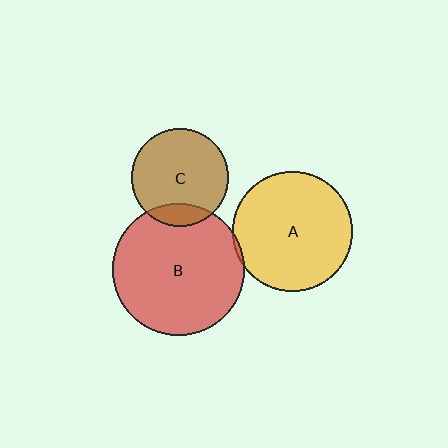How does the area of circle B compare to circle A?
Approximately 1.2 times.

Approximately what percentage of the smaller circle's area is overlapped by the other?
Approximately 5%.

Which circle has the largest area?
Circle B (red).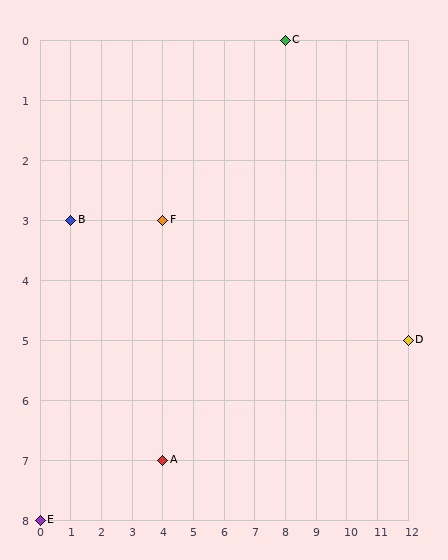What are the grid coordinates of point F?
Point F is at grid coordinates (4, 3).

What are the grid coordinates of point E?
Point E is at grid coordinates (0, 8).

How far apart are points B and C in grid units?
Points B and C are 7 columns and 3 rows apart (about 7.6 grid units diagonally).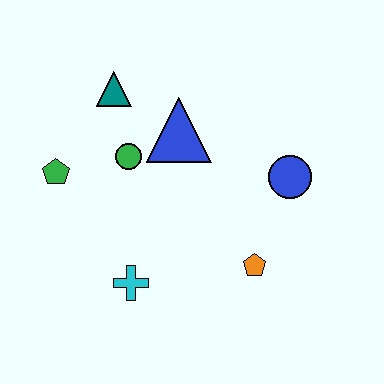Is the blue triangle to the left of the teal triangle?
No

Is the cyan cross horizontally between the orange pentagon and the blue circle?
No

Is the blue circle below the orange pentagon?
No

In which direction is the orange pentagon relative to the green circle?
The orange pentagon is to the right of the green circle.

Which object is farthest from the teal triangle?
The orange pentagon is farthest from the teal triangle.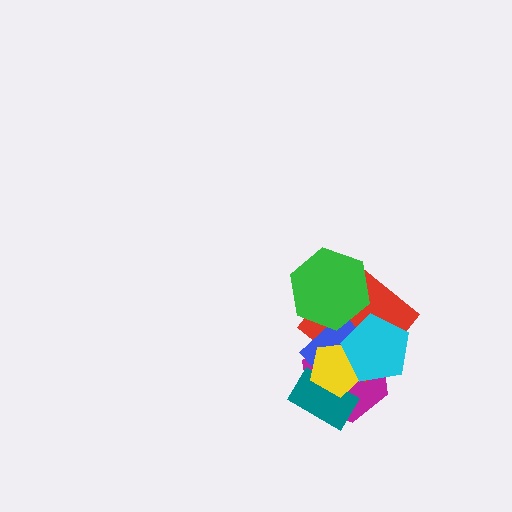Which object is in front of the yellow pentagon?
The cyan pentagon is in front of the yellow pentagon.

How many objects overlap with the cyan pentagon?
4 objects overlap with the cyan pentagon.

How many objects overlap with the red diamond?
5 objects overlap with the red diamond.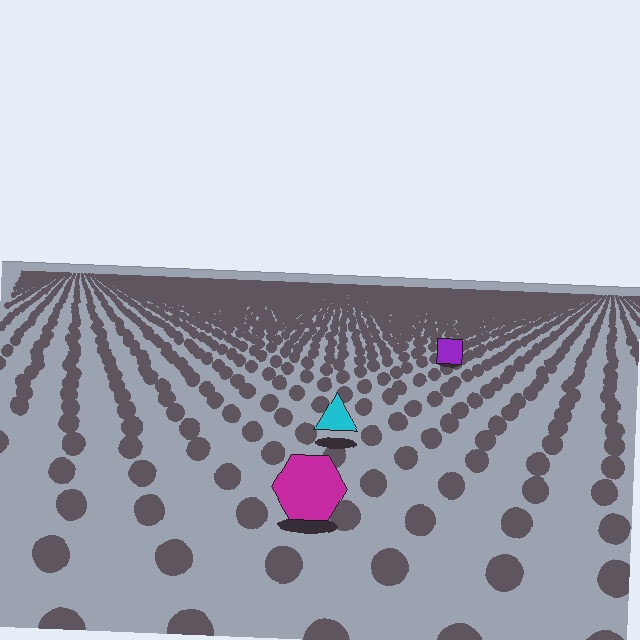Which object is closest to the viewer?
The magenta hexagon is closest. The texture marks near it are larger and more spread out.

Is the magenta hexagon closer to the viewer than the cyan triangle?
Yes. The magenta hexagon is closer — you can tell from the texture gradient: the ground texture is coarser near it.